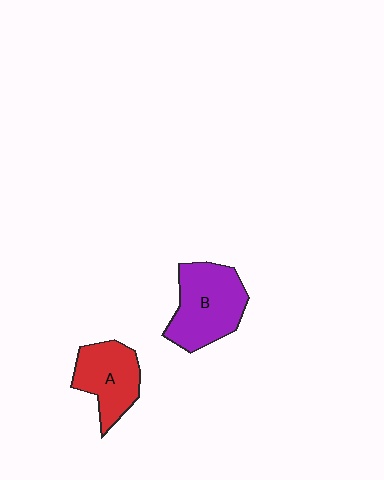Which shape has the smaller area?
Shape A (red).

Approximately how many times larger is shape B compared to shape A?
Approximately 1.3 times.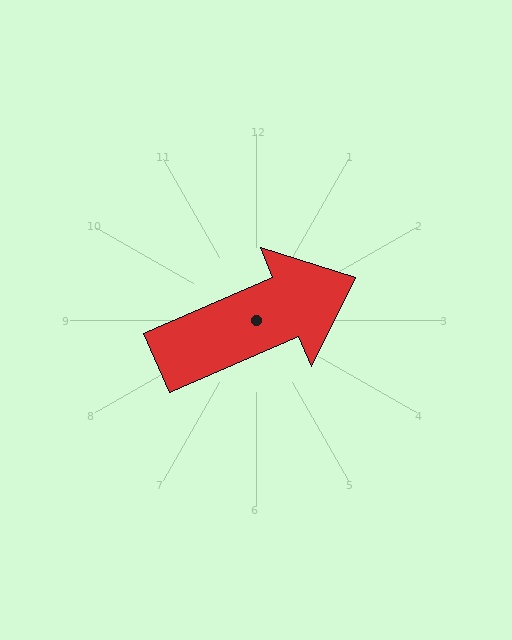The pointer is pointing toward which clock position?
Roughly 2 o'clock.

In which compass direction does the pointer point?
Northeast.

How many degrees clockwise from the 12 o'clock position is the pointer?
Approximately 67 degrees.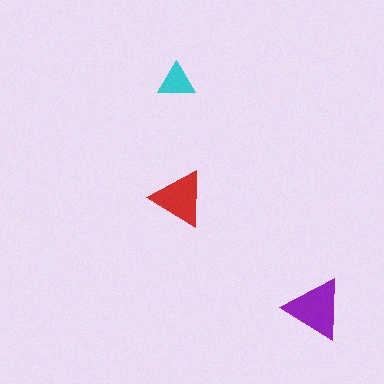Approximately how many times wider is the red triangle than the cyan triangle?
About 1.5 times wider.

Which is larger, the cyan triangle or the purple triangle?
The purple one.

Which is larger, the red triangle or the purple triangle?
The purple one.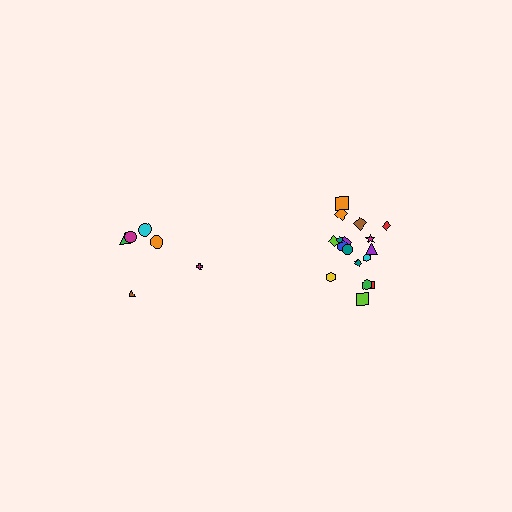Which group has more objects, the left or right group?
The right group.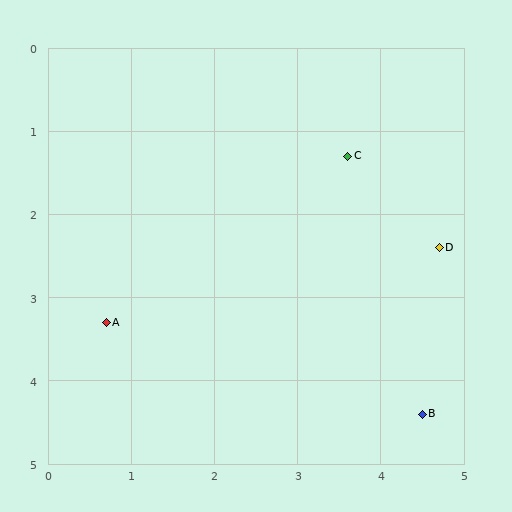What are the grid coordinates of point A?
Point A is at approximately (0.7, 3.3).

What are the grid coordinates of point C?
Point C is at approximately (3.6, 1.3).